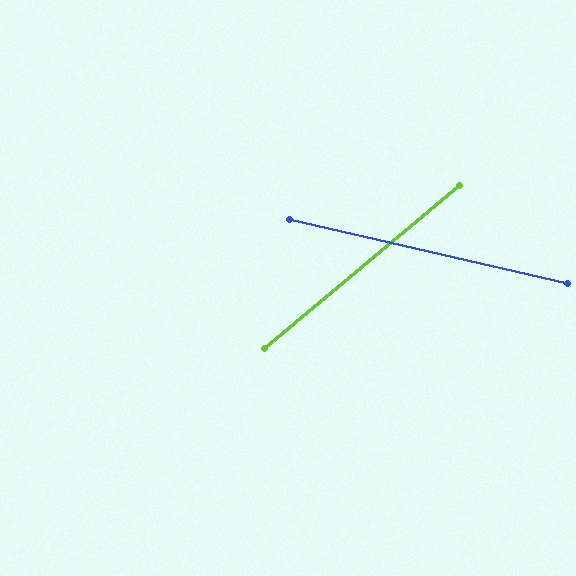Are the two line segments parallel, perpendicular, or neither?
Neither parallel nor perpendicular — they differ by about 53°.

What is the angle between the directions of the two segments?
Approximately 53 degrees.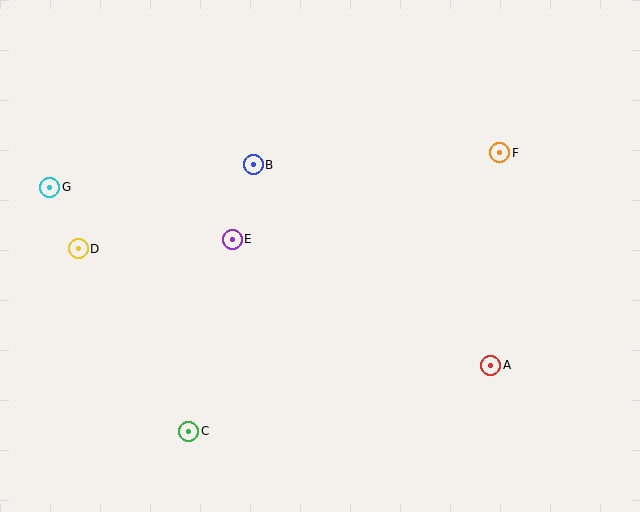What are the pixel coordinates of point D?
Point D is at (78, 249).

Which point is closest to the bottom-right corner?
Point A is closest to the bottom-right corner.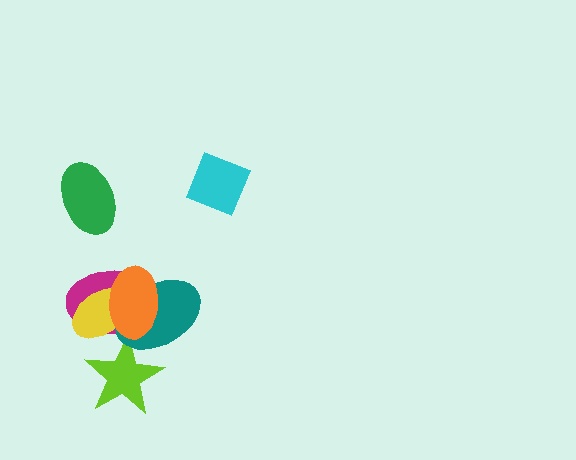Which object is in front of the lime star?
The teal ellipse is in front of the lime star.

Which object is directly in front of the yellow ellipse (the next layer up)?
The teal ellipse is directly in front of the yellow ellipse.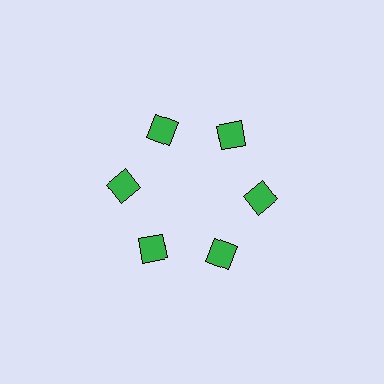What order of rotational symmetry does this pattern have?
This pattern has 6-fold rotational symmetry.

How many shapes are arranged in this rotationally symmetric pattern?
There are 6 shapes, arranged in 6 groups of 1.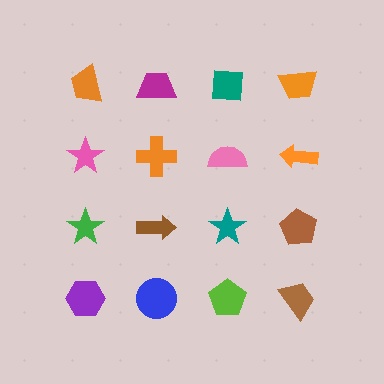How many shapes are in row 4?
4 shapes.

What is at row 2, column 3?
A pink semicircle.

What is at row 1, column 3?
A teal square.